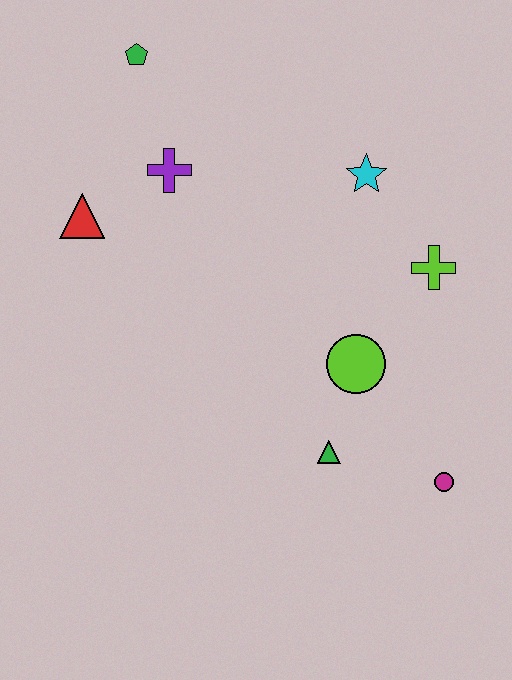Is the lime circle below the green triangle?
No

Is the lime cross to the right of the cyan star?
Yes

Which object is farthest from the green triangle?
The green pentagon is farthest from the green triangle.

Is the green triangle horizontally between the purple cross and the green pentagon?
No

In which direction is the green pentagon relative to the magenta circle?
The green pentagon is above the magenta circle.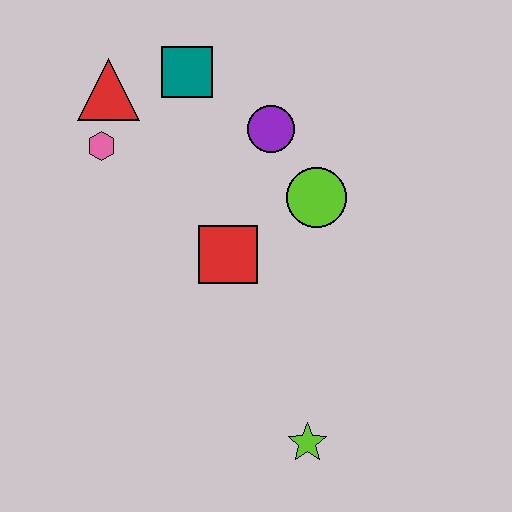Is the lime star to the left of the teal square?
No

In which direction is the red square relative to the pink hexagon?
The red square is to the right of the pink hexagon.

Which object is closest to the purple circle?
The lime circle is closest to the purple circle.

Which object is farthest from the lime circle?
The lime star is farthest from the lime circle.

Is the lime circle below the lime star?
No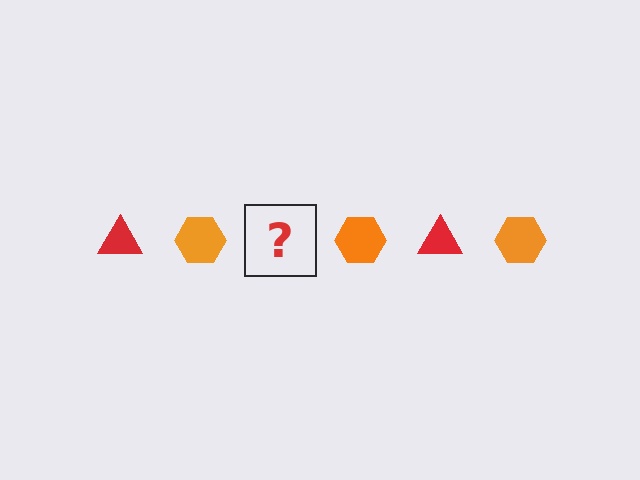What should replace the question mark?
The question mark should be replaced with a red triangle.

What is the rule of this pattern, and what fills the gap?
The rule is that the pattern alternates between red triangle and orange hexagon. The gap should be filled with a red triangle.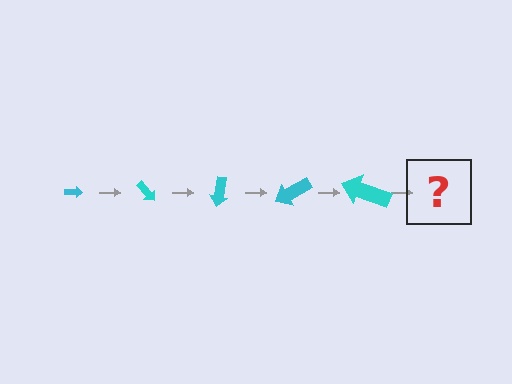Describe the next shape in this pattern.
It should be an arrow, larger than the previous one and rotated 250 degrees from the start.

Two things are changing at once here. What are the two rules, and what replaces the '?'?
The two rules are that the arrow grows larger each step and it rotates 50 degrees each step. The '?' should be an arrow, larger than the previous one and rotated 250 degrees from the start.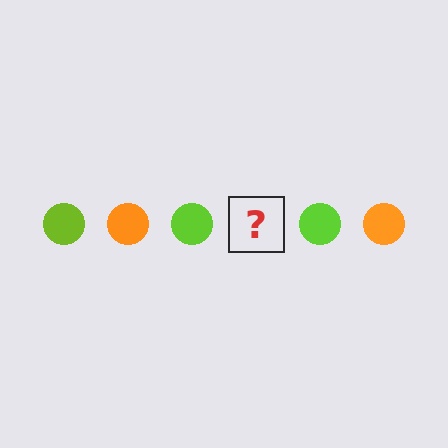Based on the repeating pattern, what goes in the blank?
The blank should be an orange circle.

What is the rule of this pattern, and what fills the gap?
The rule is that the pattern cycles through lime, orange circles. The gap should be filled with an orange circle.